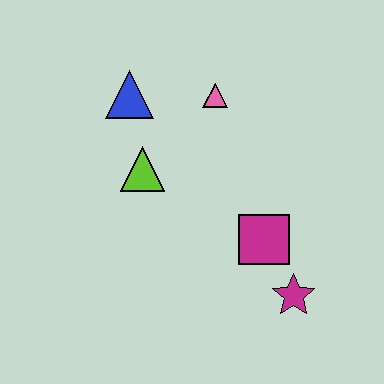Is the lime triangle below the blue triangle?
Yes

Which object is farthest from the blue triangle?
The magenta star is farthest from the blue triangle.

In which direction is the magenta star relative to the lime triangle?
The magenta star is to the right of the lime triangle.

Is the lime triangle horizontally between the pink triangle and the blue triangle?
Yes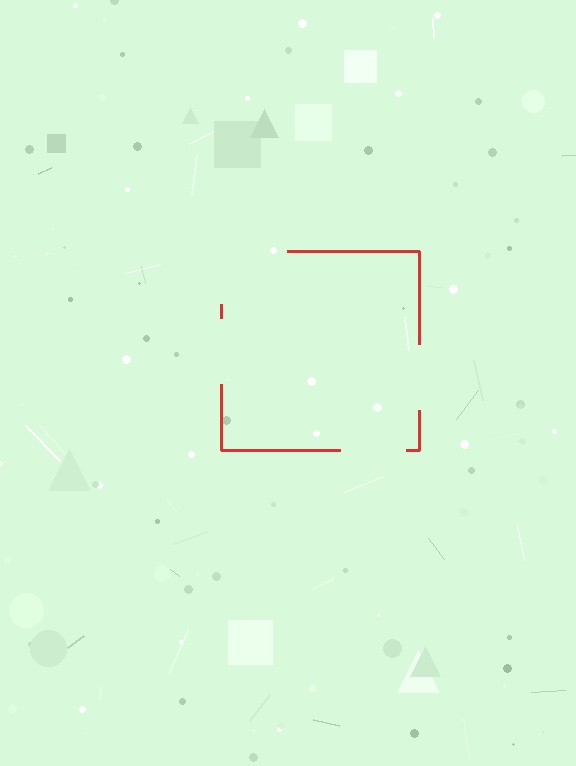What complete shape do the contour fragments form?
The contour fragments form a square.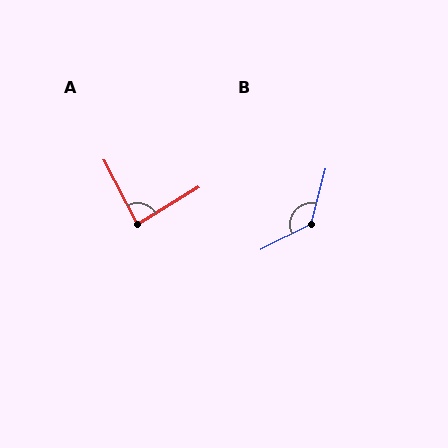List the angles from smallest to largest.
A (86°), B (131°).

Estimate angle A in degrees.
Approximately 86 degrees.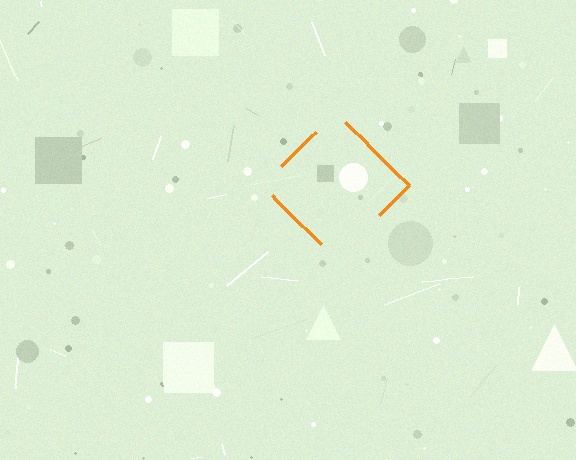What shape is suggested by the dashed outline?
The dashed outline suggests a diamond.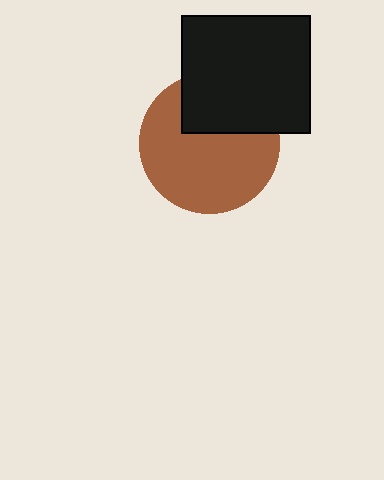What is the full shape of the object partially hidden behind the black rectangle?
The partially hidden object is a brown circle.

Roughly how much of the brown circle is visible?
Most of it is visible (roughly 69%).